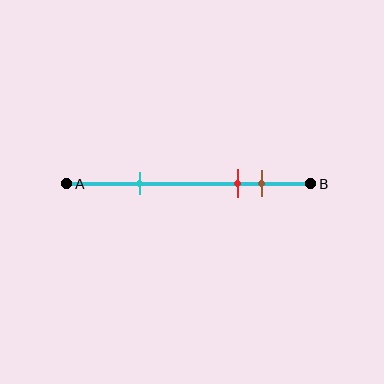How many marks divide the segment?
There are 3 marks dividing the segment.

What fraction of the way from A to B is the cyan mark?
The cyan mark is approximately 30% (0.3) of the way from A to B.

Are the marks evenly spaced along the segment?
No, the marks are not evenly spaced.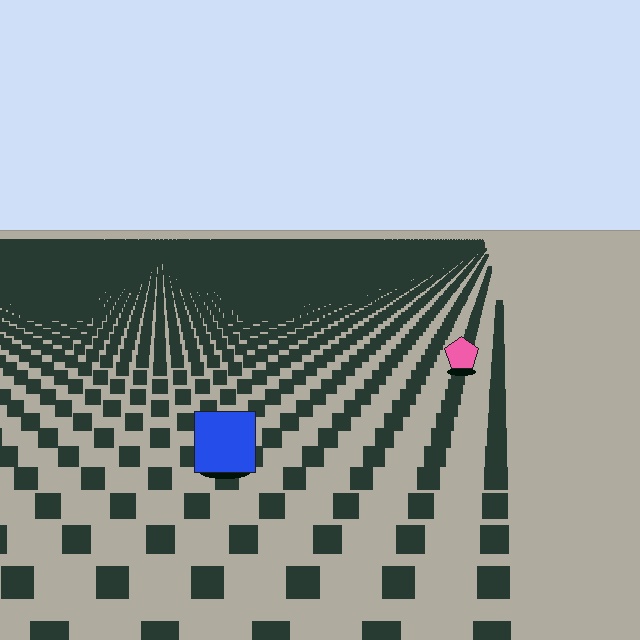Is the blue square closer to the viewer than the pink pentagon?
Yes. The blue square is closer — you can tell from the texture gradient: the ground texture is coarser near it.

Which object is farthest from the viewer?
The pink pentagon is farthest from the viewer. It appears smaller and the ground texture around it is denser.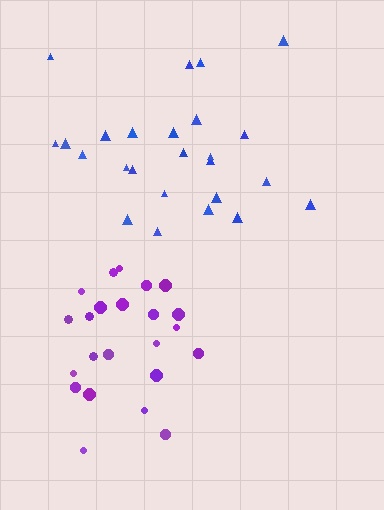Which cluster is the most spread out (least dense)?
Blue.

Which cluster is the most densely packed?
Purple.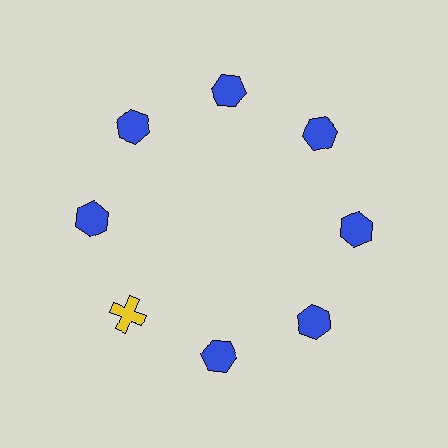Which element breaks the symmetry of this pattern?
The yellow cross at roughly the 8 o'clock position breaks the symmetry. All other shapes are blue hexagons.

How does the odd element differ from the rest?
It differs in both color (yellow instead of blue) and shape (cross instead of hexagon).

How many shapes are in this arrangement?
There are 8 shapes arranged in a ring pattern.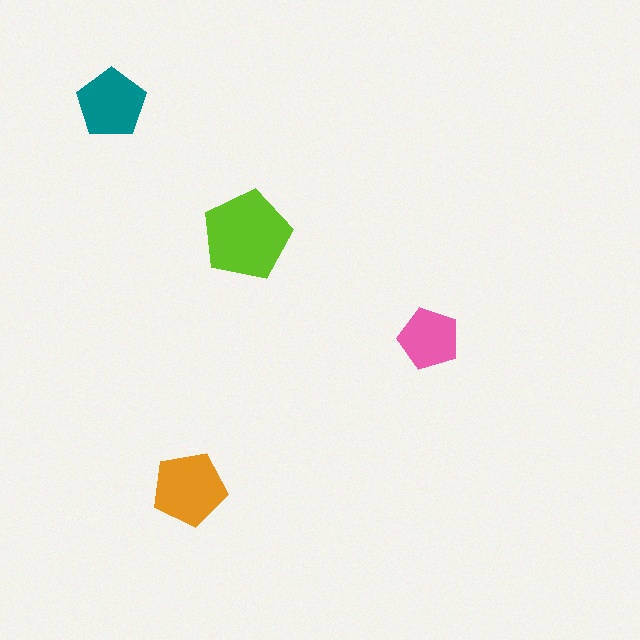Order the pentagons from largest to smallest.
the lime one, the orange one, the teal one, the pink one.